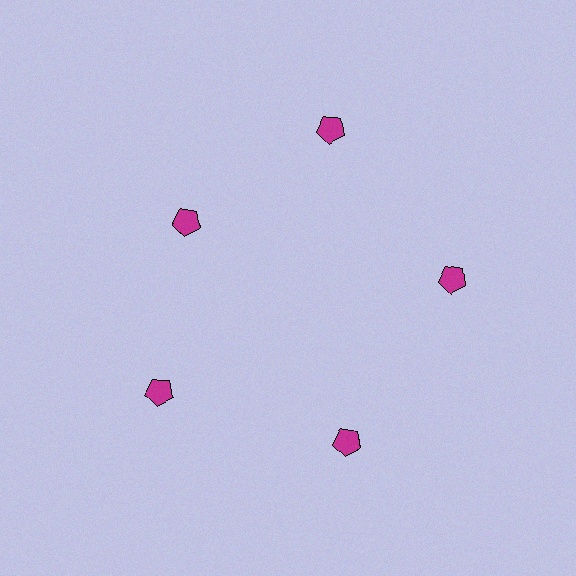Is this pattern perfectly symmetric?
No. The 5 magenta pentagons are arranged in a ring, but one element near the 10 o'clock position is pulled inward toward the center, breaking the 5-fold rotational symmetry.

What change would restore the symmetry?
The symmetry would be restored by moving it outward, back onto the ring so that all 5 pentagons sit at equal angles and equal distance from the center.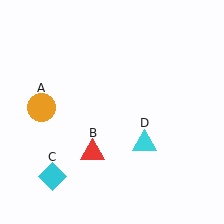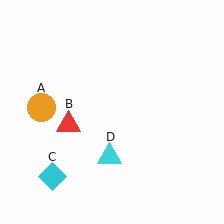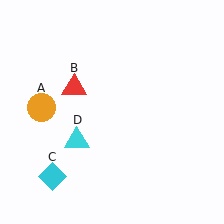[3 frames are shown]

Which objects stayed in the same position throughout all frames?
Orange circle (object A) and cyan diamond (object C) remained stationary.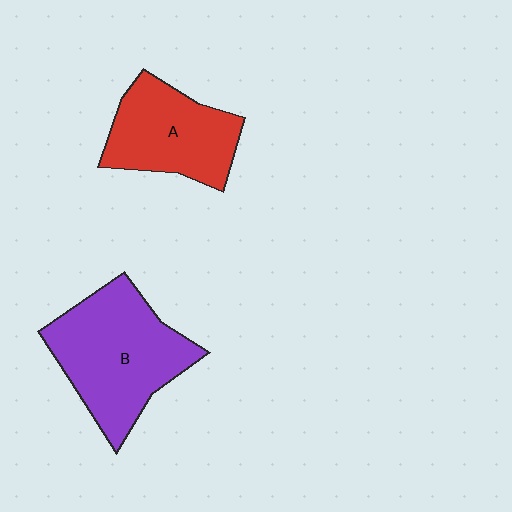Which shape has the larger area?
Shape B (purple).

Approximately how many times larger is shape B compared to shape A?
Approximately 1.4 times.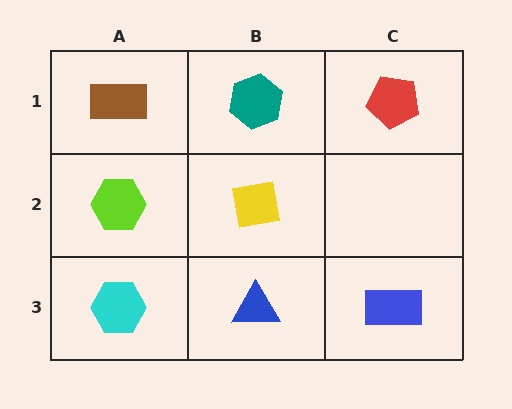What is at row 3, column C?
A blue rectangle.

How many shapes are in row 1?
3 shapes.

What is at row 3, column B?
A blue triangle.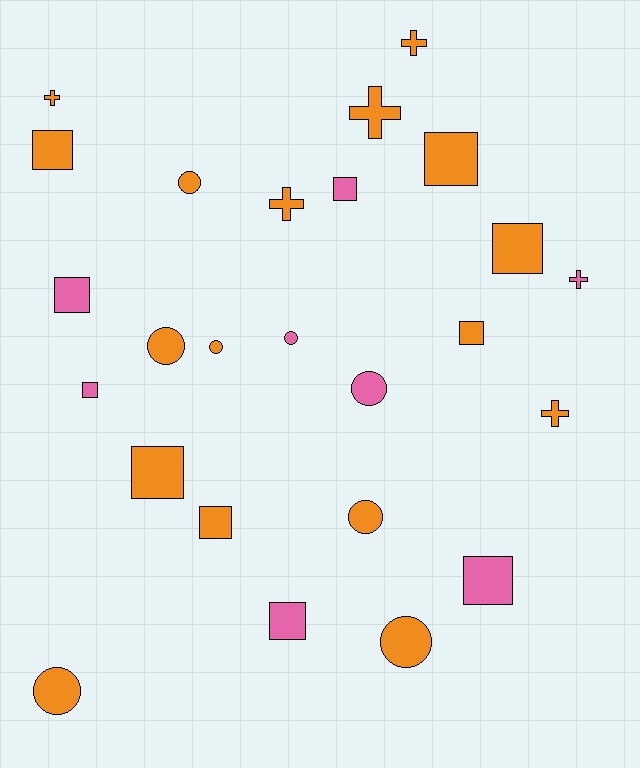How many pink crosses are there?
There is 1 pink cross.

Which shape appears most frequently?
Square, with 11 objects.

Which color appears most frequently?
Orange, with 17 objects.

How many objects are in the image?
There are 25 objects.